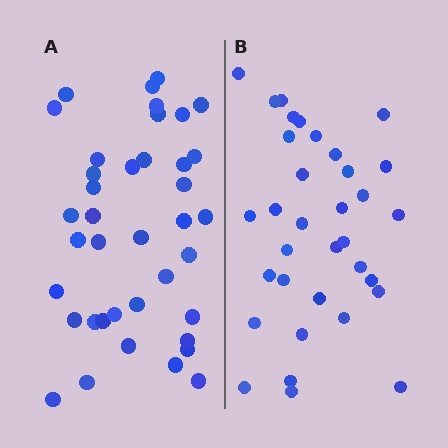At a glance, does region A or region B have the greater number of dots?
Region A (the left region) has more dots.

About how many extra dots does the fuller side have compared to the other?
Region A has about 5 more dots than region B.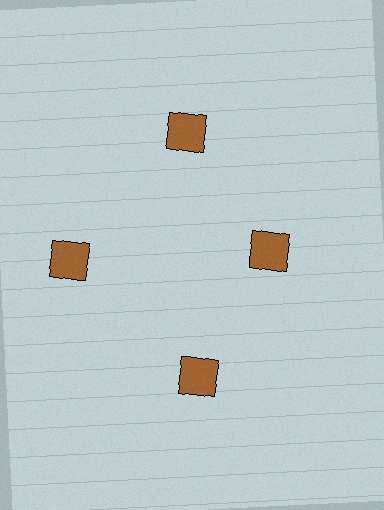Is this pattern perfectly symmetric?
No. The 4 brown squares are arranged in a ring, but one element near the 3 o'clock position is pulled inward toward the center, breaking the 4-fold rotational symmetry.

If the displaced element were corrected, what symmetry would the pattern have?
It would have 4-fold rotational symmetry — the pattern would map onto itself every 90 degrees.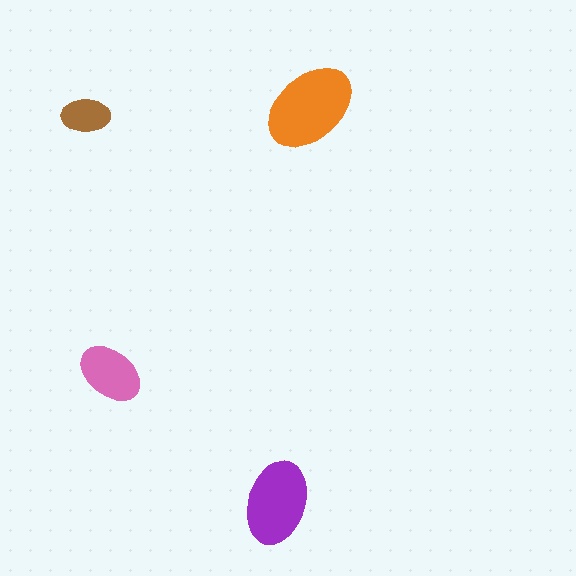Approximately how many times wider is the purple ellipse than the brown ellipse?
About 1.5 times wider.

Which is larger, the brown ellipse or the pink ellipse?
The pink one.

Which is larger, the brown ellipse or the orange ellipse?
The orange one.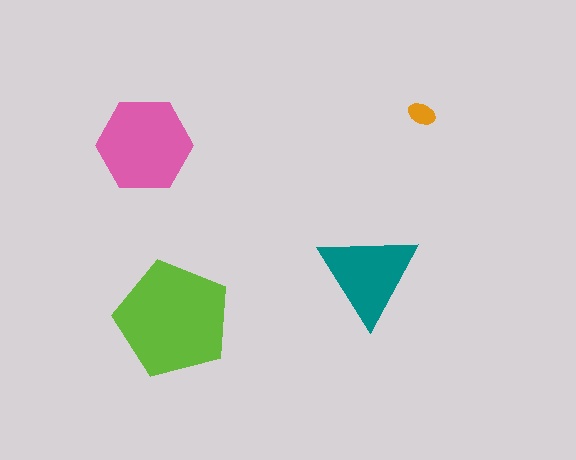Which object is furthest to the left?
The pink hexagon is leftmost.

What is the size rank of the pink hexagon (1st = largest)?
2nd.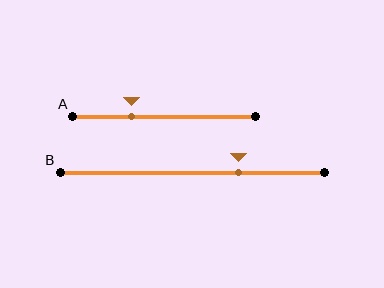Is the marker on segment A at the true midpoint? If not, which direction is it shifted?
No, the marker on segment A is shifted to the left by about 18% of the segment length.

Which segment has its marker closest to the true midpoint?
Segment B has its marker closest to the true midpoint.